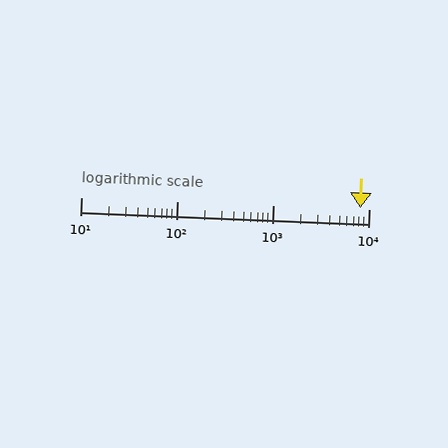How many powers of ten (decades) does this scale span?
The scale spans 3 decades, from 10 to 10000.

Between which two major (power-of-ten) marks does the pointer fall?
The pointer is between 1000 and 10000.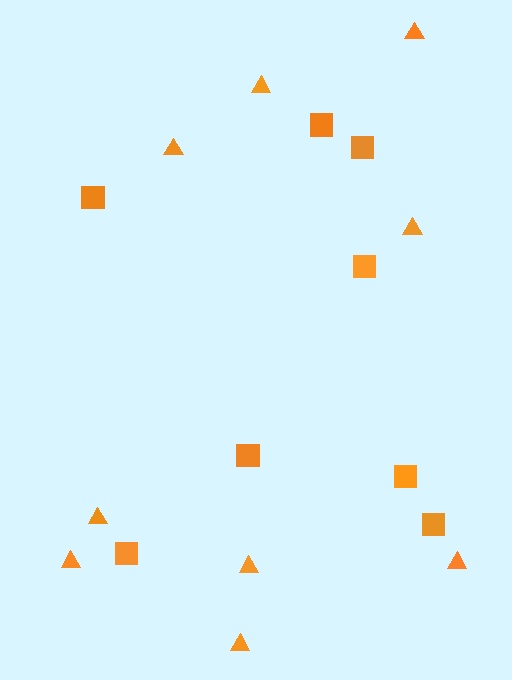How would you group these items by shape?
There are 2 groups: one group of triangles (9) and one group of squares (8).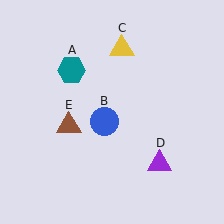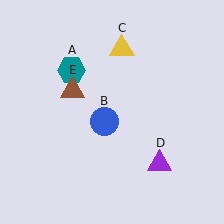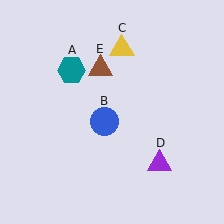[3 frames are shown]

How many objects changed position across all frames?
1 object changed position: brown triangle (object E).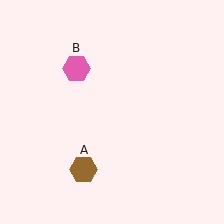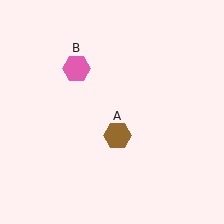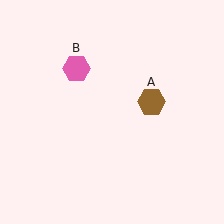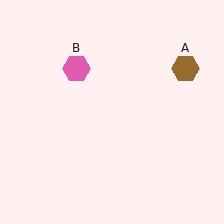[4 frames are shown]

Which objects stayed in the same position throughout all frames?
Pink hexagon (object B) remained stationary.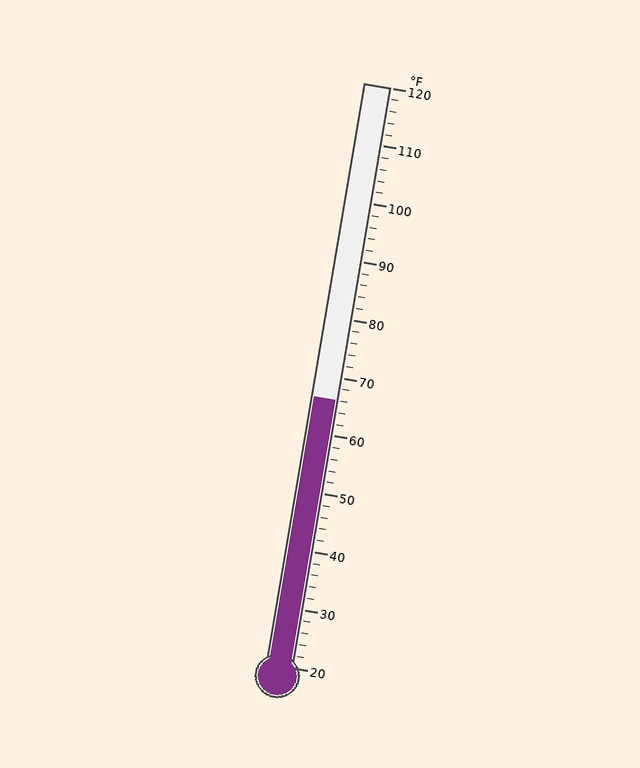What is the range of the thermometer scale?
The thermometer scale ranges from 20°F to 120°F.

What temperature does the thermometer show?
The thermometer shows approximately 66°F.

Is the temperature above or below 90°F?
The temperature is below 90°F.